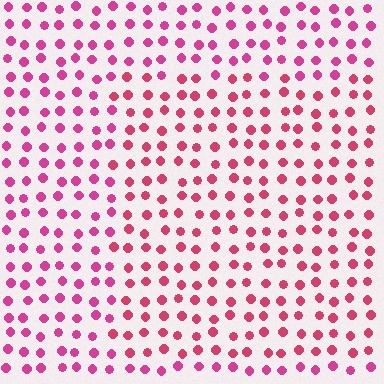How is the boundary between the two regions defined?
The boundary is defined purely by a slight shift in hue (about 18 degrees). Spacing, size, and orientation are identical on both sides.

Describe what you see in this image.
The image is filled with small magenta elements in a uniform arrangement. A rectangle-shaped region is visible where the elements are tinted to a slightly different hue, forming a subtle color boundary.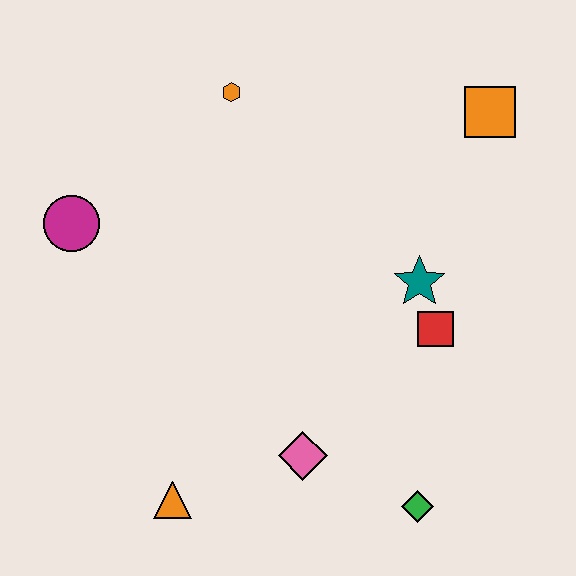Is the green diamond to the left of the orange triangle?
No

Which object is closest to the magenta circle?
The orange hexagon is closest to the magenta circle.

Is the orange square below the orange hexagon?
Yes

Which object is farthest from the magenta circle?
The green diamond is farthest from the magenta circle.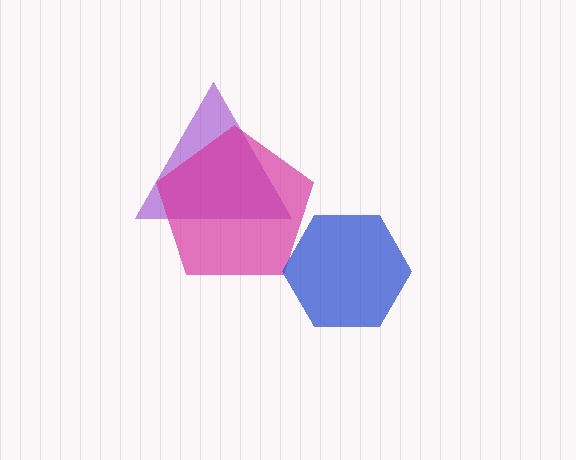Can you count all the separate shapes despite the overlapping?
Yes, there are 3 separate shapes.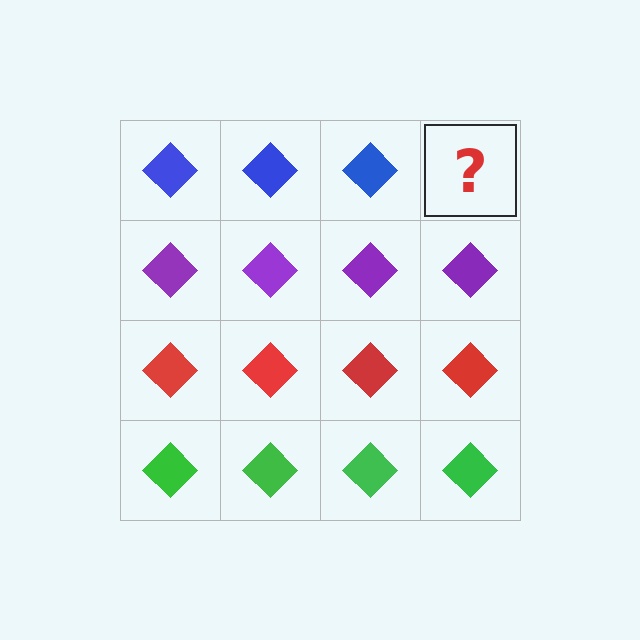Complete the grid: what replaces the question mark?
The question mark should be replaced with a blue diamond.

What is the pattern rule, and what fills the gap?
The rule is that each row has a consistent color. The gap should be filled with a blue diamond.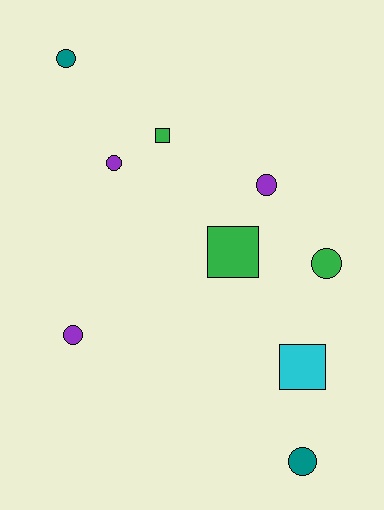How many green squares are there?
There are 2 green squares.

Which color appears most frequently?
Green, with 3 objects.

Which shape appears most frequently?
Circle, with 6 objects.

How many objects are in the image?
There are 9 objects.